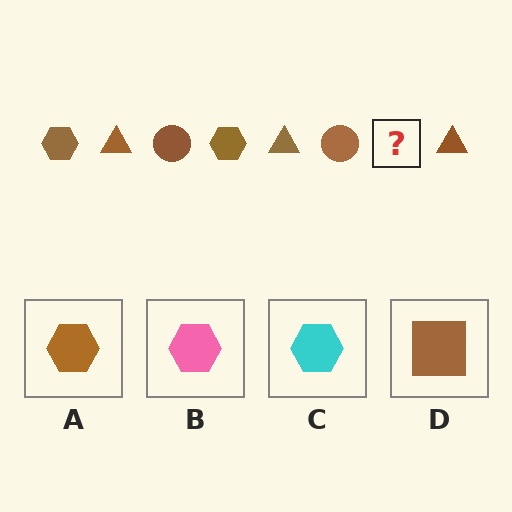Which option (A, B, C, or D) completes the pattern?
A.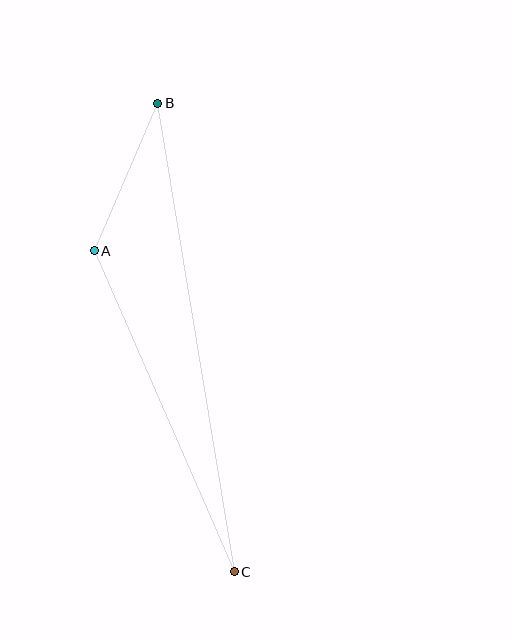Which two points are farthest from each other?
Points B and C are farthest from each other.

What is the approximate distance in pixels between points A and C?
The distance between A and C is approximately 351 pixels.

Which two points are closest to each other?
Points A and B are closest to each other.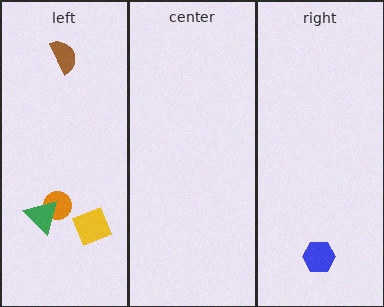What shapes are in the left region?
The orange circle, the green triangle, the brown semicircle, the yellow square.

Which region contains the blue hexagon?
The right region.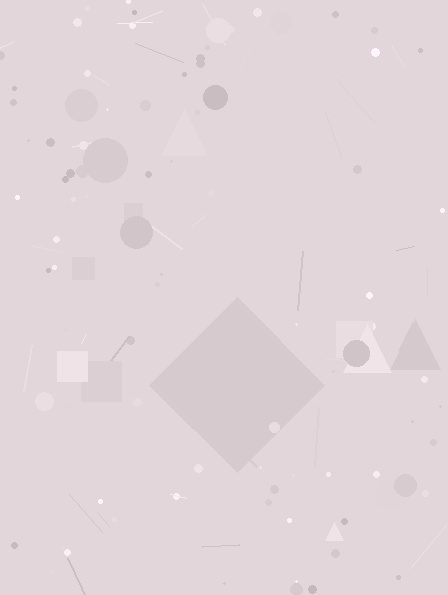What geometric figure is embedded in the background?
A diamond is embedded in the background.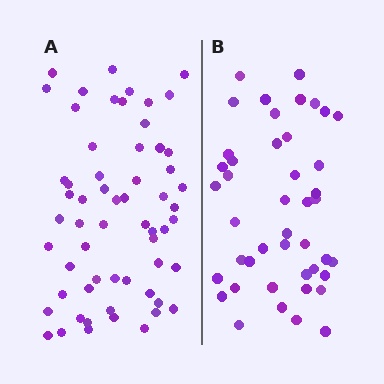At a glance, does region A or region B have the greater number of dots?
Region A (the left region) has more dots.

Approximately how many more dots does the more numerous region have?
Region A has approximately 15 more dots than region B.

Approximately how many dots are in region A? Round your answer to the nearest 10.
About 60 dots.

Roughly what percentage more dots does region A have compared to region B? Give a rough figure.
About 35% more.